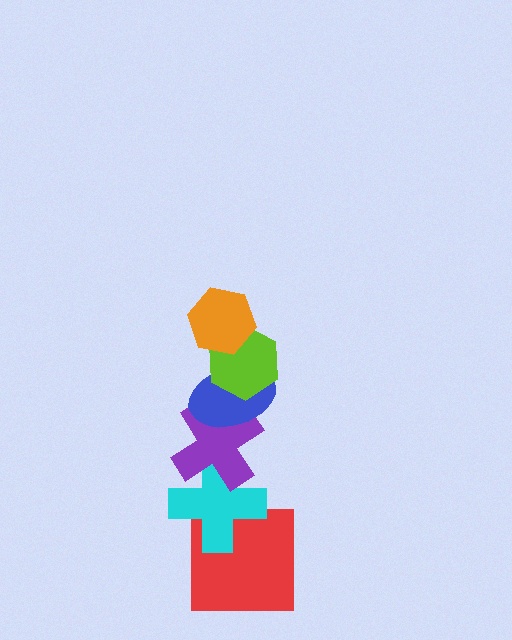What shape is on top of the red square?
The cyan cross is on top of the red square.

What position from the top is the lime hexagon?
The lime hexagon is 2nd from the top.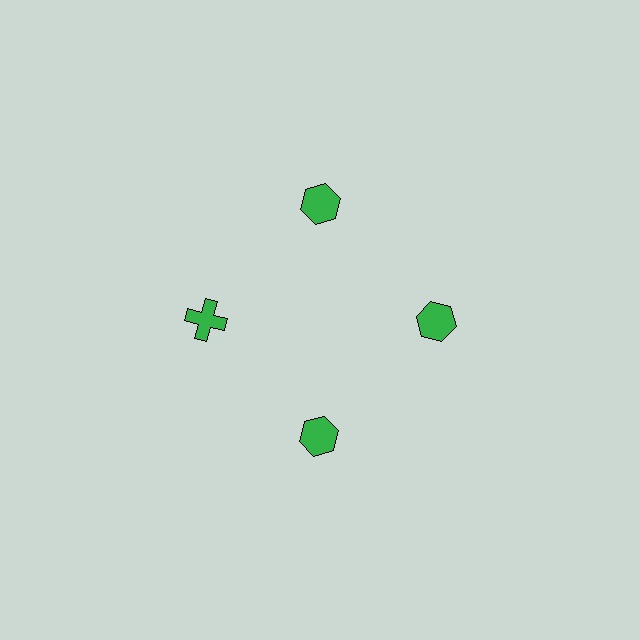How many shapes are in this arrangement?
There are 4 shapes arranged in a ring pattern.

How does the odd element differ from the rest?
It has a different shape: cross instead of hexagon.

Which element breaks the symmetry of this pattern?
The green cross at roughly the 9 o'clock position breaks the symmetry. All other shapes are green hexagons.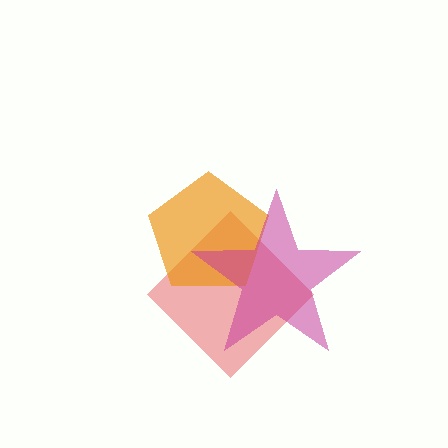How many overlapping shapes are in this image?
There are 3 overlapping shapes in the image.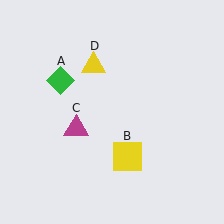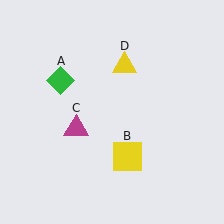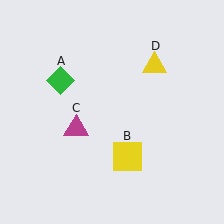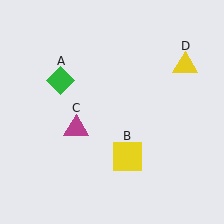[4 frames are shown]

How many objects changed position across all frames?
1 object changed position: yellow triangle (object D).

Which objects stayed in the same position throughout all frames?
Green diamond (object A) and yellow square (object B) and magenta triangle (object C) remained stationary.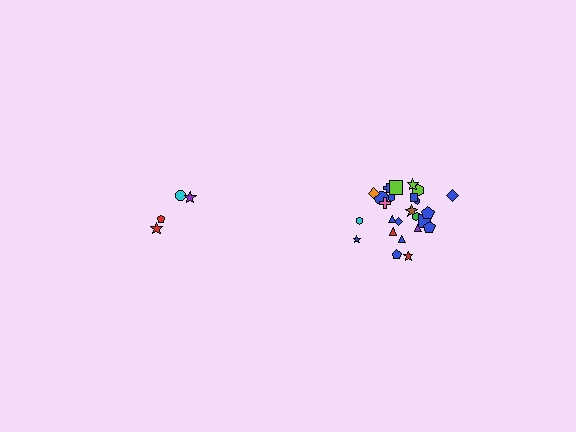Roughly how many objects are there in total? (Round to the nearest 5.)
Roughly 30 objects in total.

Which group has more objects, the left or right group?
The right group.